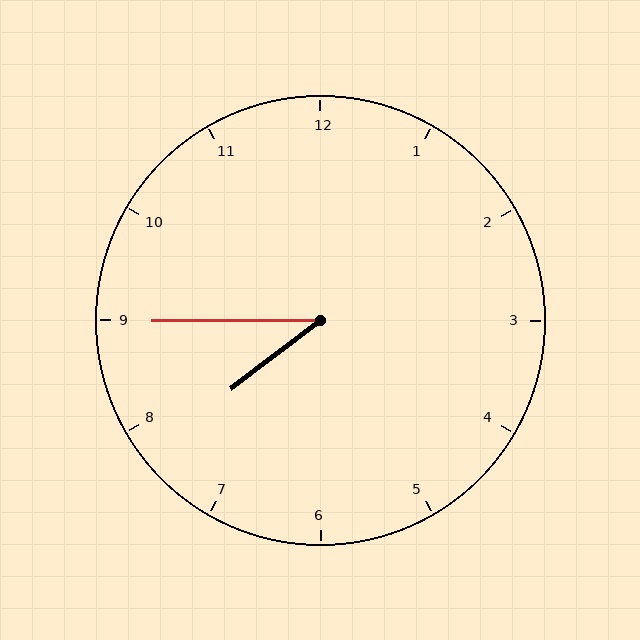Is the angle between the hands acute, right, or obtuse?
It is acute.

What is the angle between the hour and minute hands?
Approximately 38 degrees.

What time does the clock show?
7:45.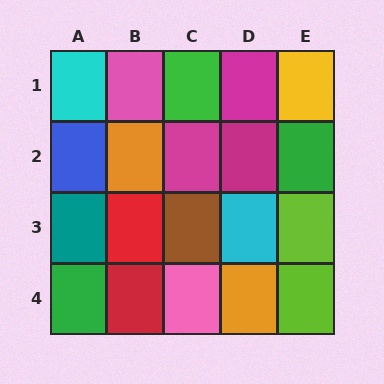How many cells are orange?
2 cells are orange.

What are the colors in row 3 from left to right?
Teal, red, brown, cyan, lime.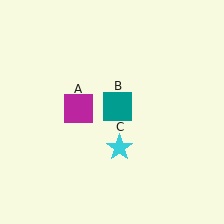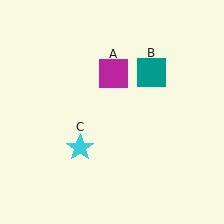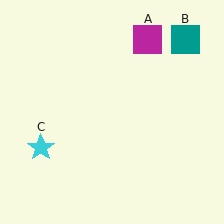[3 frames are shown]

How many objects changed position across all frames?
3 objects changed position: magenta square (object A), teal square (object B), cyan star (object C).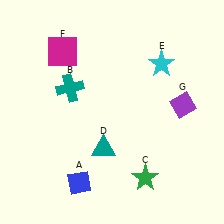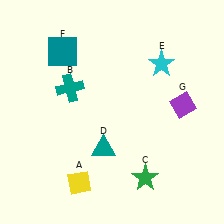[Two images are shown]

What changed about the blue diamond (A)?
In Image 1, A is blue. In Image 2, it changed to yellow.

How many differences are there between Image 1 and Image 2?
There are 2 differences between the two images.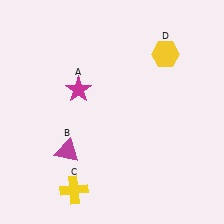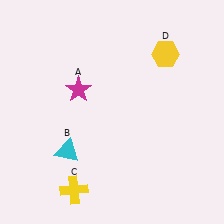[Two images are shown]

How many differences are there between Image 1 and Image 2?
There is 1 difference between the two images.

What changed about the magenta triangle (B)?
In Image 1, B is magenta. In Image 2, it changed to cyan.